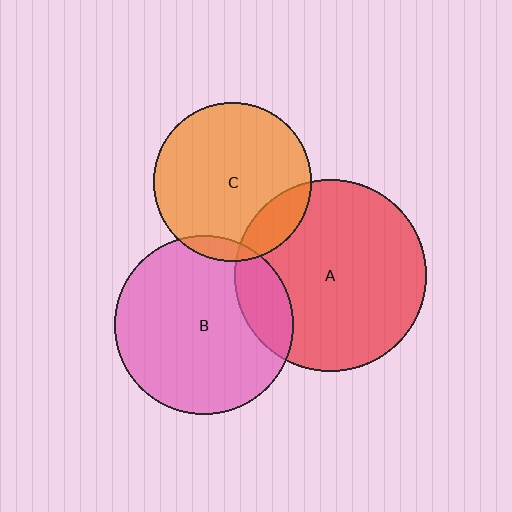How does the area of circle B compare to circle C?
Approximately 1.3 times.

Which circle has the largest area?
Circle A (red).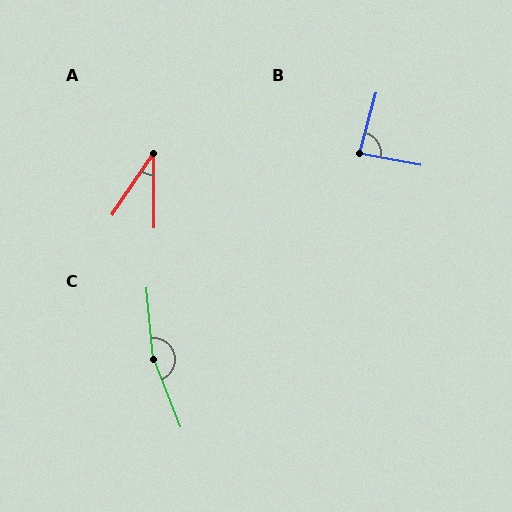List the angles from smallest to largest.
A (35°), B (86°), C (163°).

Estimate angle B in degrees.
Approximately 86 degrees.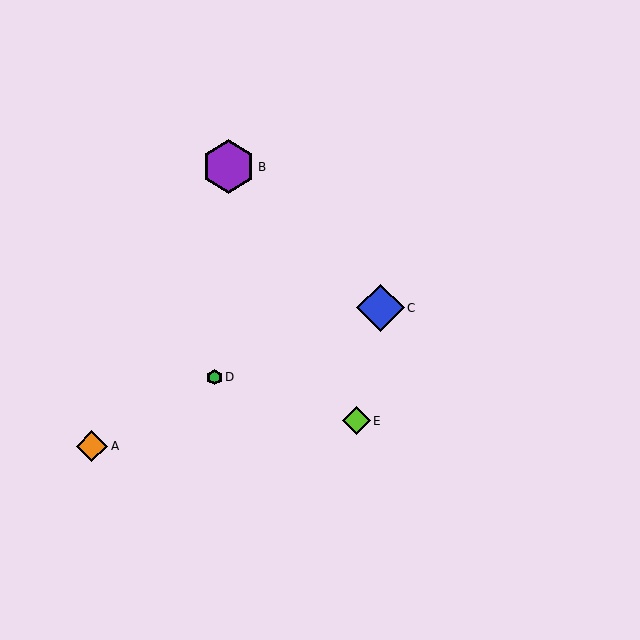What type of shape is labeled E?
Shape E is a lime diamond.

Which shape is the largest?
The purple hexagon (labeled B) is the largest.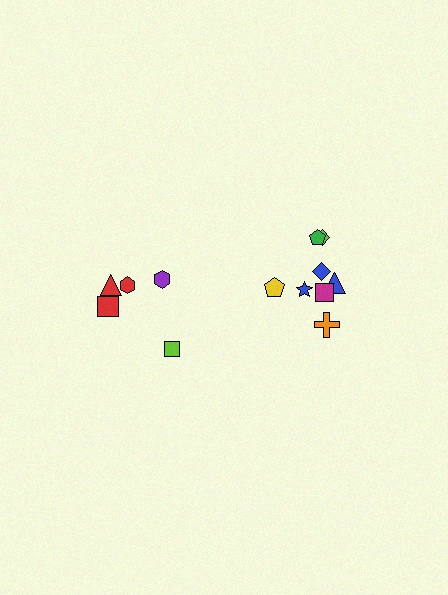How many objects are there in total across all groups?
There are 13 objects.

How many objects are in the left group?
There are 5 objects.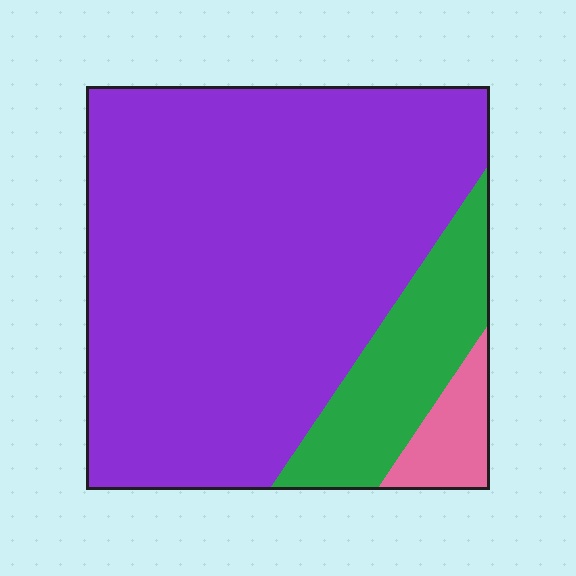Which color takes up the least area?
Pink, at roughly 5%.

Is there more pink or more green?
Green.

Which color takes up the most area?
Purple, at roughly 80%.